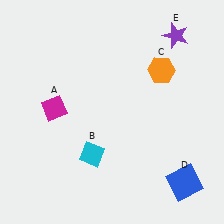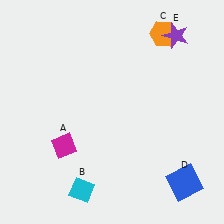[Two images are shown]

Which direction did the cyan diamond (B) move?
The cyan diamond (B) moved down.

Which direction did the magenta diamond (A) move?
The magenta diamond (A) moved down.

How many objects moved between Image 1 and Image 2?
3 objects moved between the two images.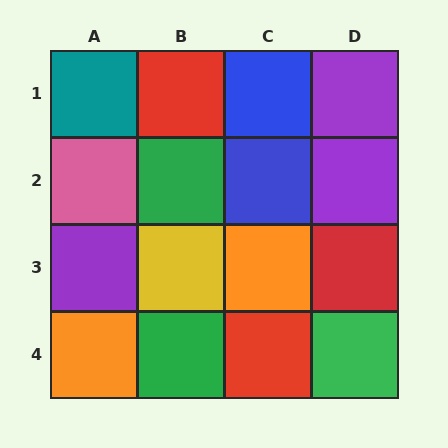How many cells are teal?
1 cell is teal.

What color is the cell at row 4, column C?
Red.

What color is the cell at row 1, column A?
Teal.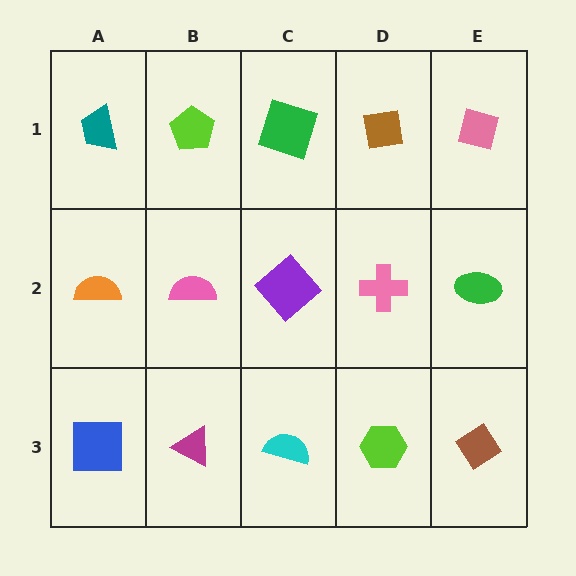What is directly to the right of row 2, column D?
A green ellipse.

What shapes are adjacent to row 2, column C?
A green square (row 1, column C), a cyan semicircle (row 3, column C), a pink semicircle (row 2, column B), a pink cross (row 2, column D).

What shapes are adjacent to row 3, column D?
A pink cross (row 2, column D), a cyan semicircle (row 3, column C), a brown diamond (row 3, column E).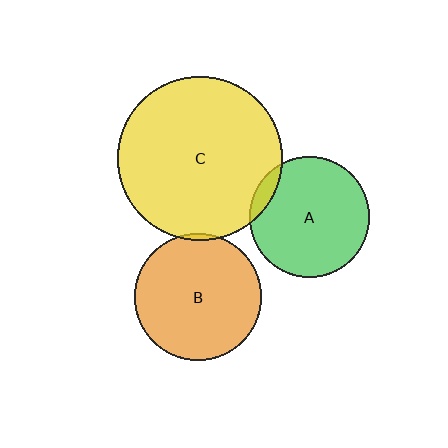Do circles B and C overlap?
Yes.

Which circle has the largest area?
Circle C (yellow).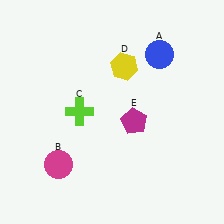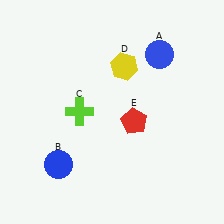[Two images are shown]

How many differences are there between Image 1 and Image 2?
There are 2 differences between the two images.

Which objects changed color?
B changed from magenta to blue. E changed from magenta to red.